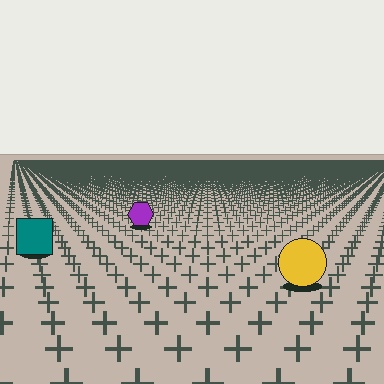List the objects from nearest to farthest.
From nearest to farthest: the yellow circle, the teal square, the purple hexagon.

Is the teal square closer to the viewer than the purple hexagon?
Yes. The teal square is closer — you can tell from the texture gradient: the ground texture is coarser near it.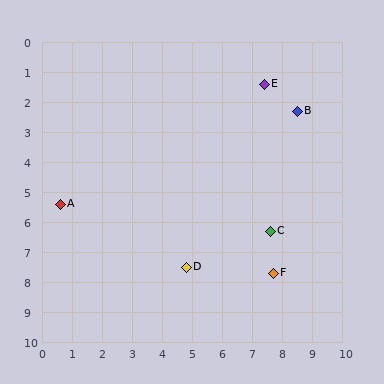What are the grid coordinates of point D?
Point D is at approximately (4.8, 7.5).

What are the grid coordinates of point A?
Point A is at approximately (0.6, 5.4).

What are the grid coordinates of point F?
Point F is at approximately (7.7, 7.7).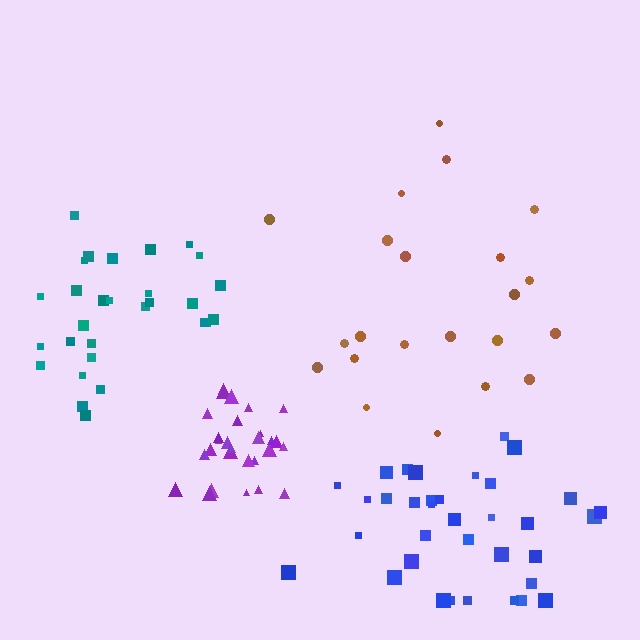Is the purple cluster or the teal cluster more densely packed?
Purple.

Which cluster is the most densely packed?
Purple.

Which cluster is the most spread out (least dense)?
Brown.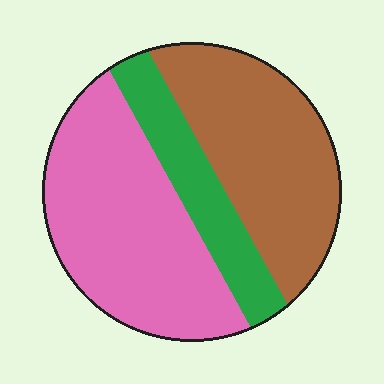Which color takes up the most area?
Pink, at roughly 45%.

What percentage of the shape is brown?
Brown takes up between a third and a half of the shape.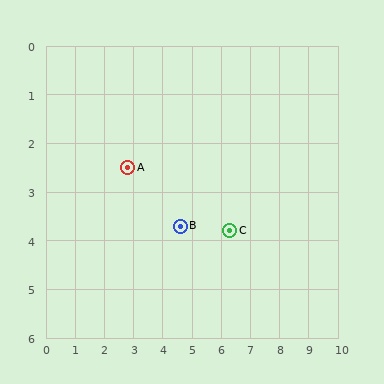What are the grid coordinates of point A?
Point A is at approximately (2.8, 2.5).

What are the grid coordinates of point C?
Point C is at approximately (6.3, 3.8).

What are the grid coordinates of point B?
Point B is at approximately (4.6, 3.7).